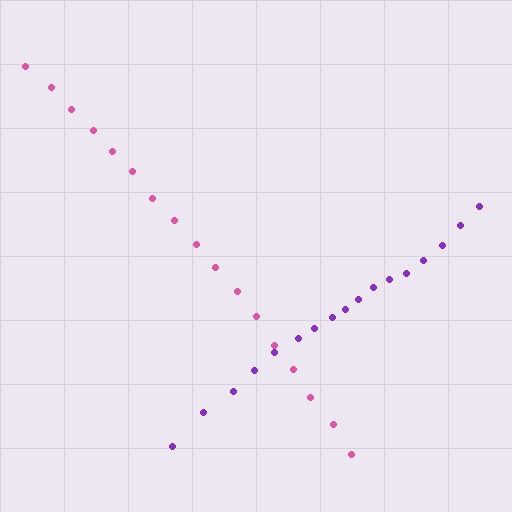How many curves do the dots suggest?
There are 2 distinct paths.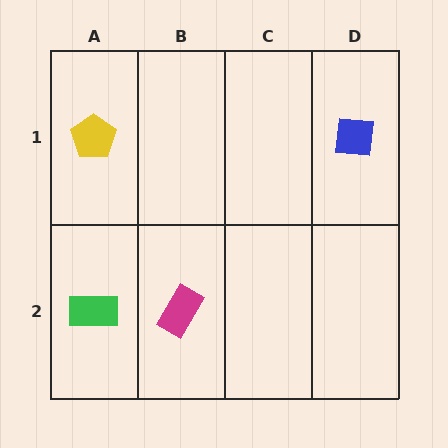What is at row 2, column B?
A magenta rectangle.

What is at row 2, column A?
A green rectangle.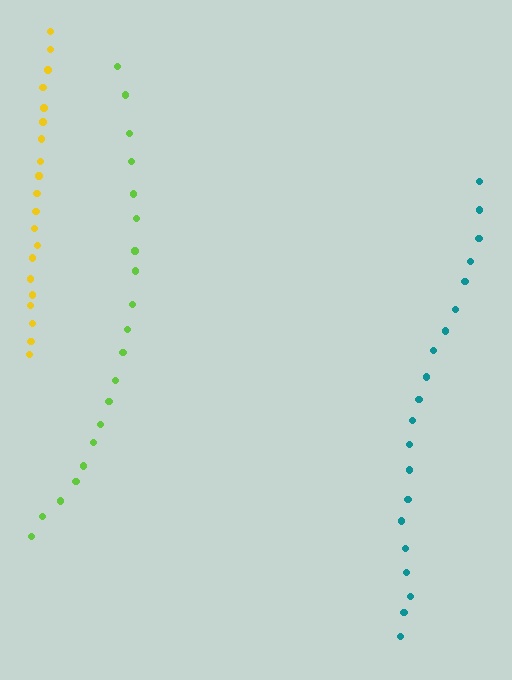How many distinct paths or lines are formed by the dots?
There are 3 distinct paths.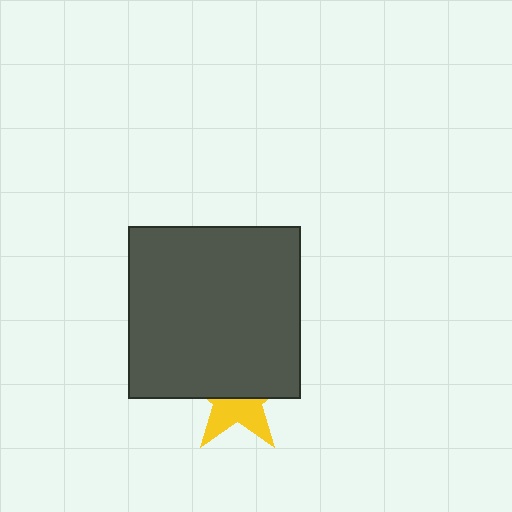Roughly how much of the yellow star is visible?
A small part of it is visible (roughly 43%).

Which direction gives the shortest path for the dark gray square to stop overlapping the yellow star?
Moving up gives the shortest separation.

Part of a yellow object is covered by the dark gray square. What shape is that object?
It is a star.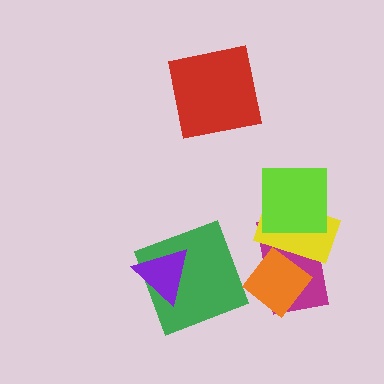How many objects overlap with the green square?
1 object overlaps with the green square.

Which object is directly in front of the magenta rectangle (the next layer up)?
The yellow rectangle is directly in front of the magenta rectangle.